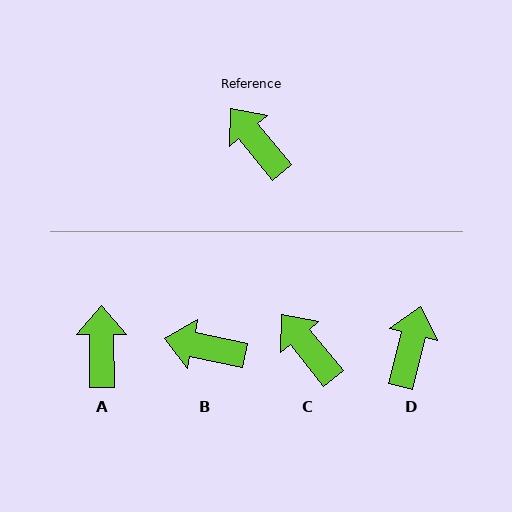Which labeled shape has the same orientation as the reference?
C.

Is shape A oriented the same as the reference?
No, it is off by about 39 degrees.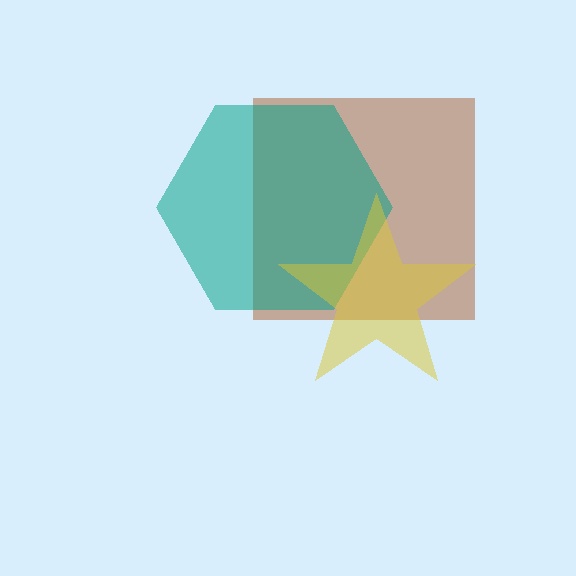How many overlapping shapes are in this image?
There are 3 overlapping shapes in the image.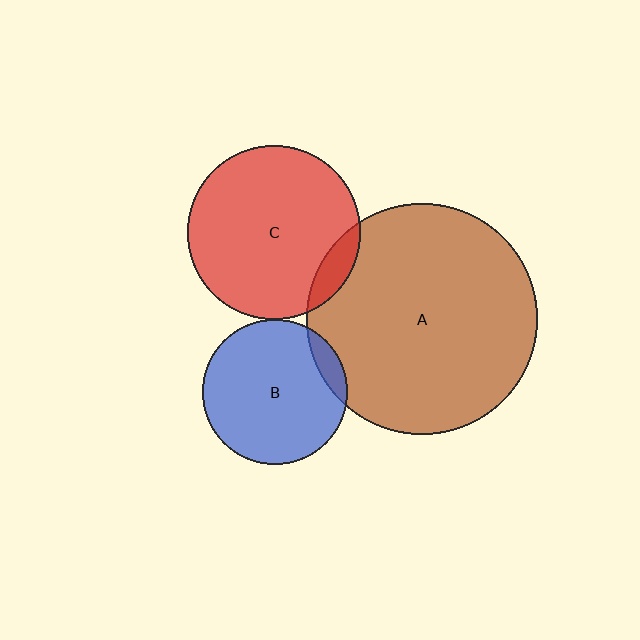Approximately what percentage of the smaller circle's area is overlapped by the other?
Approximately 10%.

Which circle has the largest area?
Circle A (brown).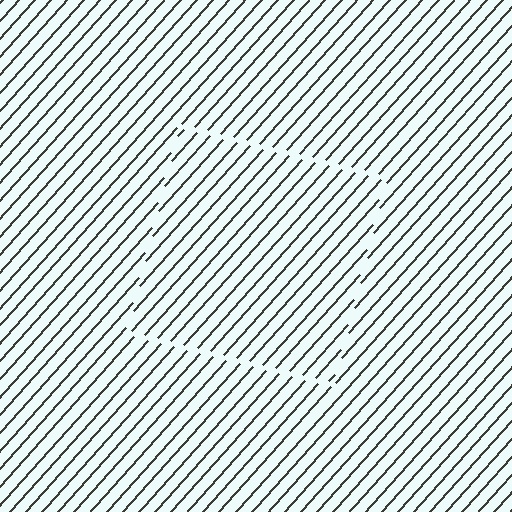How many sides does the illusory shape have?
4 sides — the line-ends trace a square.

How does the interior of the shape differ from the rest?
The interior of the shape contains the same grating, shifted by half a period — the contour is defined by the phase discontinuity where line-ends from the inner and outer gratings abut.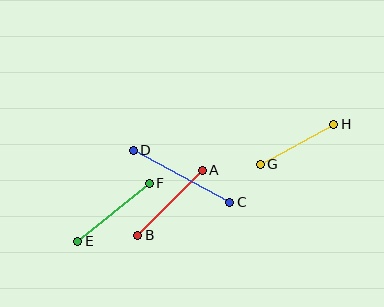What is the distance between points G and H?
The distance is approximately 84 pixels.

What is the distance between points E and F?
The distance is approximately 92 pixels.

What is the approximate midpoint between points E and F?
The midpoint is at approximately (114, 212) pixels.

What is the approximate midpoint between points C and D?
The midpoint is at approximately (181, 176) pixels.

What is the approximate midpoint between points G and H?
The midpoint is at approximately (297, 144) pixels.